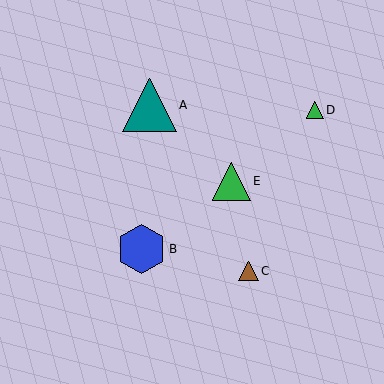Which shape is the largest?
The teal triangle (labeled A) is the largest.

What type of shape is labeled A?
Shape A is a teal triangle.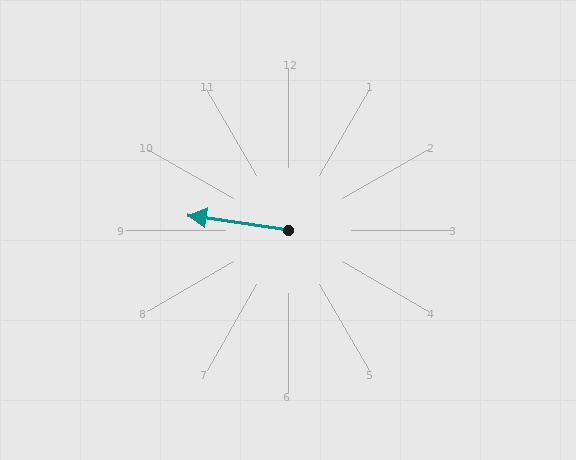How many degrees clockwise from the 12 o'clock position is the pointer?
Approximately 278 degrees.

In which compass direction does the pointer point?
West.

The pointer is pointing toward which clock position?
Roughly 9 o'clock.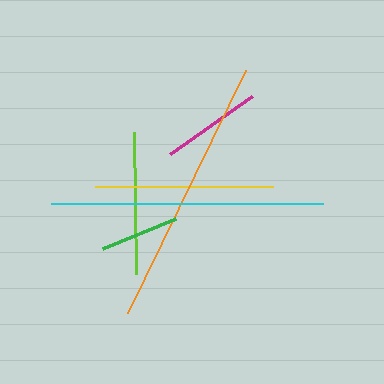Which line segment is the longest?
The cyan line is the longest at approximately 273 pixels.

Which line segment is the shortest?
The green line is the shortest at approximately 79 pixels.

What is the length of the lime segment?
The lime segment is approximately 143 pixels long.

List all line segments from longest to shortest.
From longest to shortest: cyan, orange, yellow, lime, magenta, green.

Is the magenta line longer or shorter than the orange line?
The orange line is longer than the magenta line.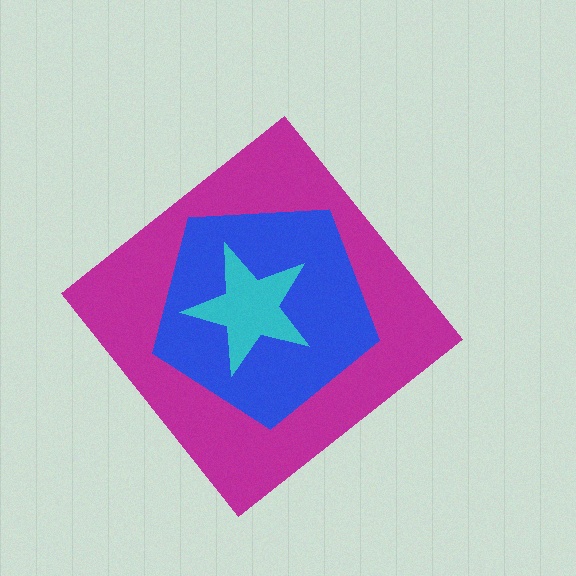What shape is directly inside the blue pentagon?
The cyan star.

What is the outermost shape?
The magenta diamond.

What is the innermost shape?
The cyan star.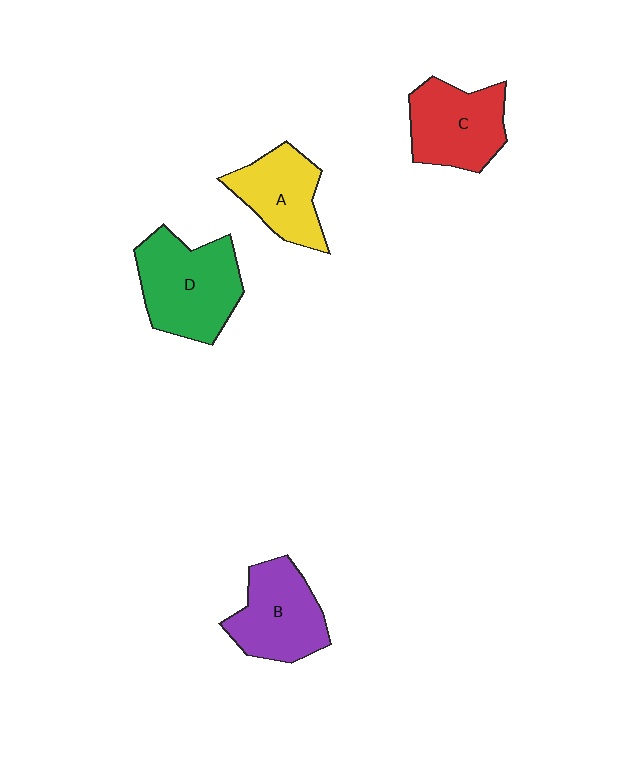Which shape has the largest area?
Shape D (green).